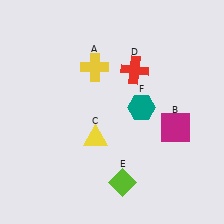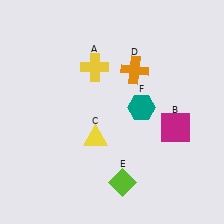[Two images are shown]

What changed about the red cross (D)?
In Image 1, D is red. In Image 2, it changed to orange.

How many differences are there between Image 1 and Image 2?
There is 1 difference between the two images.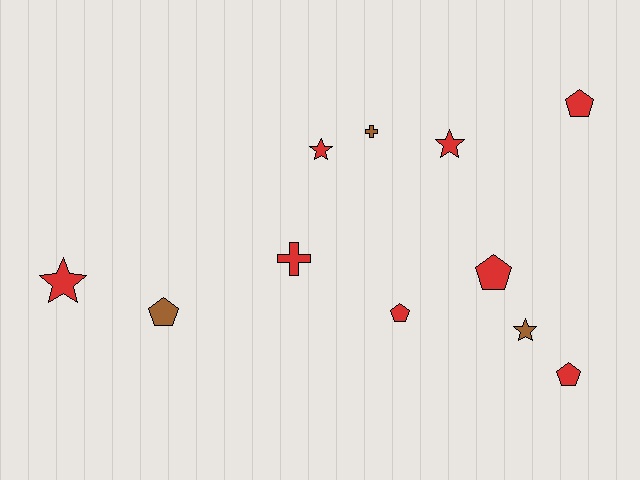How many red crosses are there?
There is 1 red cross.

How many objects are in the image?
There are 11 objects.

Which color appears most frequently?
Red, with 8 objects.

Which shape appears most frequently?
Pentagon, with 5 objects.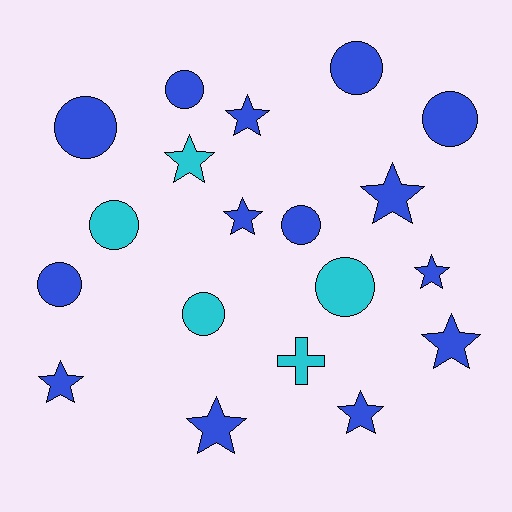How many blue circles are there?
There are 6 blue circles.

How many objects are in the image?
There are 19 objects.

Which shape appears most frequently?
Star, with 9 objects.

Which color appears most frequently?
Blue, with 14 objects.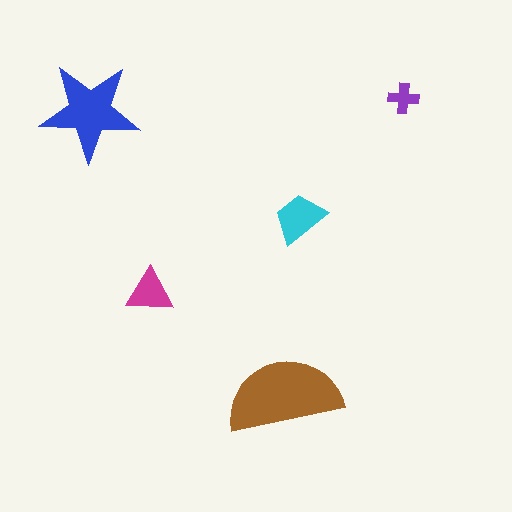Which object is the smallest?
The purple cross.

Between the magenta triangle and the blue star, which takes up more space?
The blue star.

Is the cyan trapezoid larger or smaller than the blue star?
Smaller.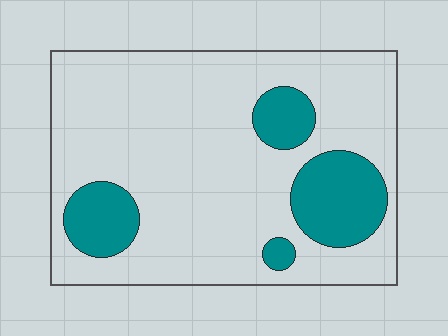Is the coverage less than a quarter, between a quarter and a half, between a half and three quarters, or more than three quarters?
Less than a quarter.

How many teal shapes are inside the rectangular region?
4.